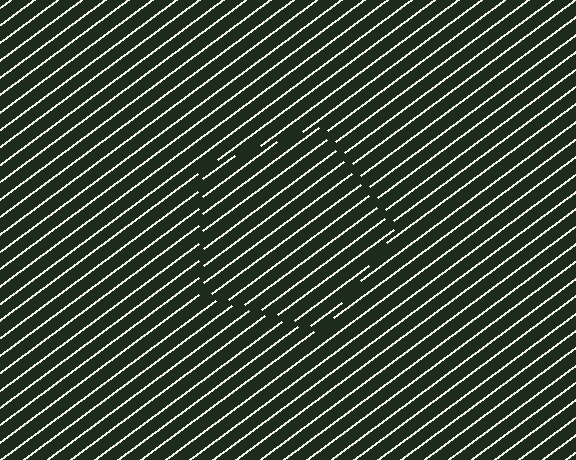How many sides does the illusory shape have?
5 sides — the line-ends trace a pentagon.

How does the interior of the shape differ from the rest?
The interior of the shape contains the same grating, shifted by half a period — the contour is defined by the phase discontinuity where line-ends from the inner and outer gratings abut.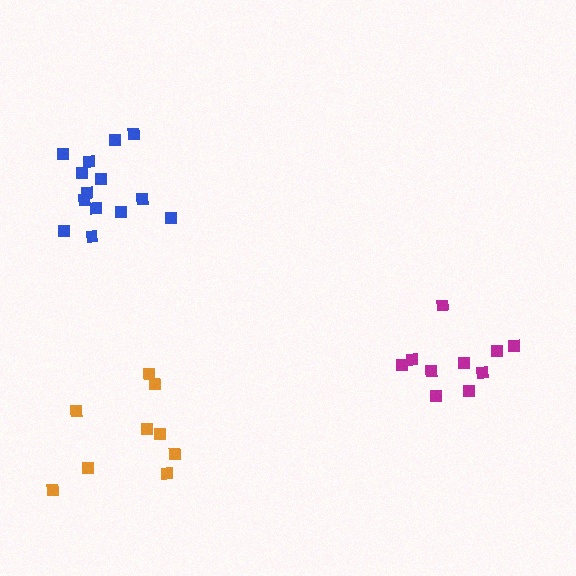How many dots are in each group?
Group 1: 14 dots, Group 2: 10 dots, Group 3: 9 dots (33 total).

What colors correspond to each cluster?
The clusters are colored: blue, magenta, orange.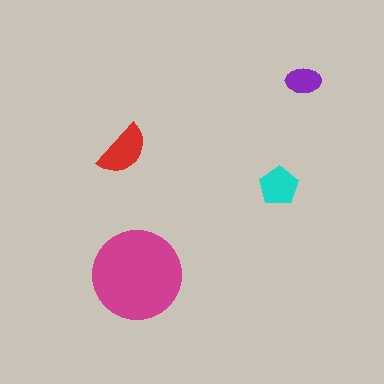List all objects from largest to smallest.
The magenta circle, the red semicircle, the cyan pentagon, the purple ellipse.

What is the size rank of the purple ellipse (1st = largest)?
4th.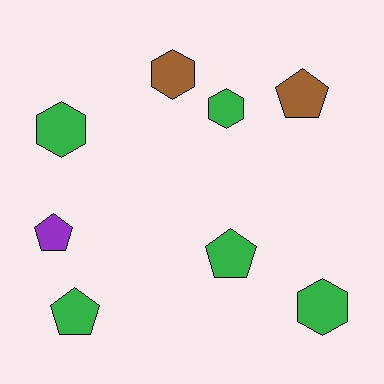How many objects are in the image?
There are 8 objects.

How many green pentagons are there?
There are 2 green pentagons.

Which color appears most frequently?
Green, with 5 objects.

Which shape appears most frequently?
Hexagon, with 4 objects.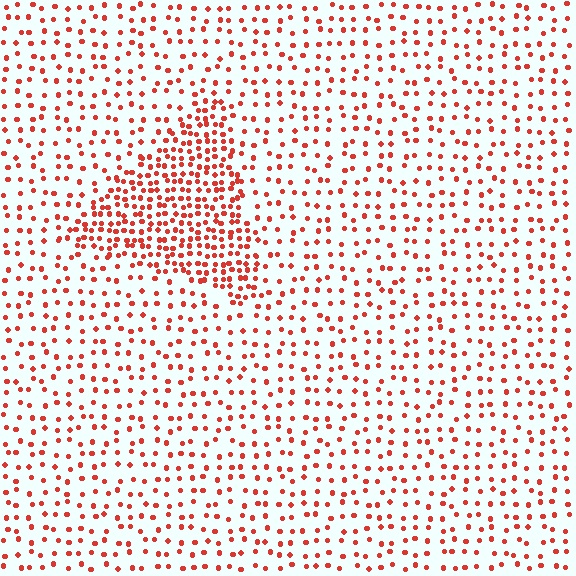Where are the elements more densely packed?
The elements are more densely packed inside the triangle boundary.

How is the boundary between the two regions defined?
The boundary is defined by a change in element density (approximately 2.4x ratio). All elements are the same color, size, and shape.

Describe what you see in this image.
The image contains small red elements arranged at two different densities. A triangle-shaped region is visible where the elements are more densely packed than the surrounding area.